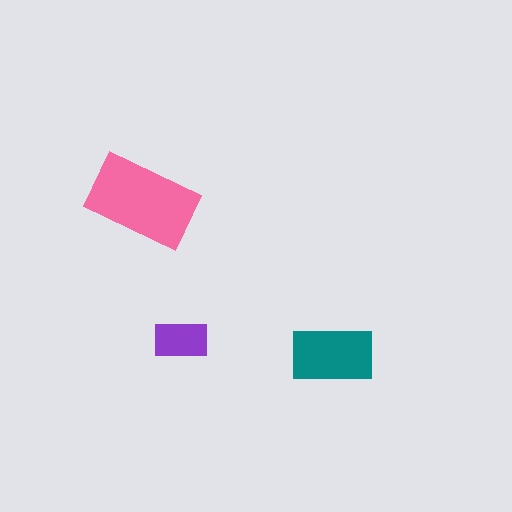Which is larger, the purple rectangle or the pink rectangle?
The pink one.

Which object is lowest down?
The teal rectangle is bottommost.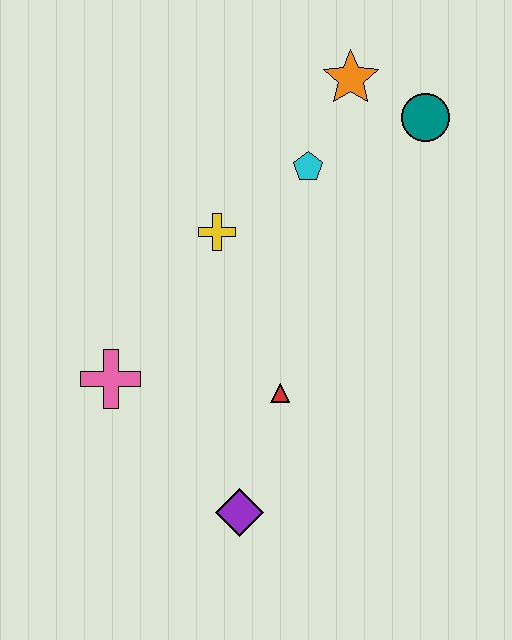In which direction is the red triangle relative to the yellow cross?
The red triangle is below the yellow cross.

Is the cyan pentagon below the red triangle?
No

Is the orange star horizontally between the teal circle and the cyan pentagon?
Yes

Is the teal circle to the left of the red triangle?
No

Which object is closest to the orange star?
The teal circle is closest to the orange star.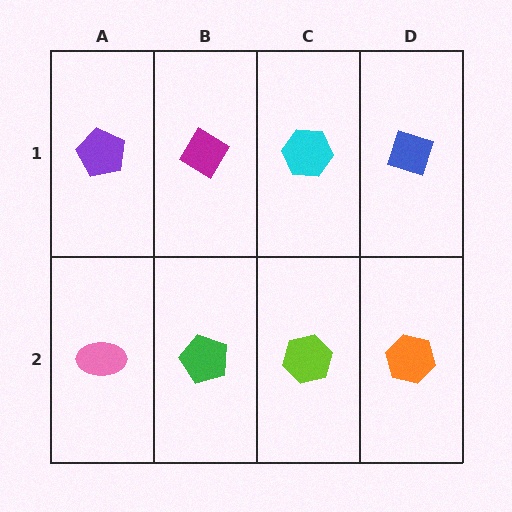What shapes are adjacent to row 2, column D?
A blue diamond (row 1, column D), a lime hexagon (row 2, column C).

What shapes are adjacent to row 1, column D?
An orange hexagon (row 2, column D), a cyan hexagon (row 1, column C).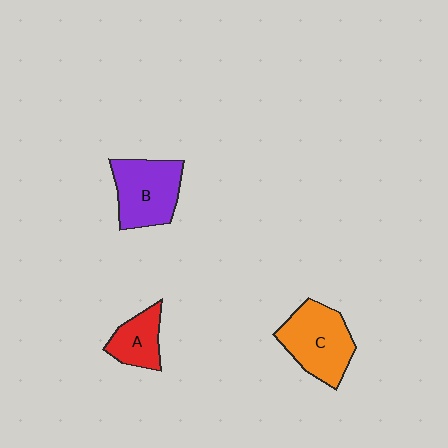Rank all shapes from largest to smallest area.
From largest to smallest: C (orange), B (purple), A (red).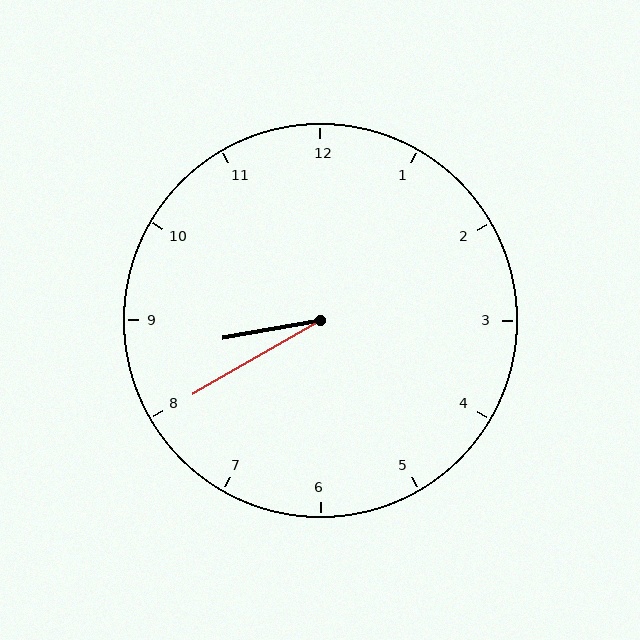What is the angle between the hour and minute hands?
Approximately 20 degrees.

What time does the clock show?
8:40.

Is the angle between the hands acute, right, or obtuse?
It is acute.